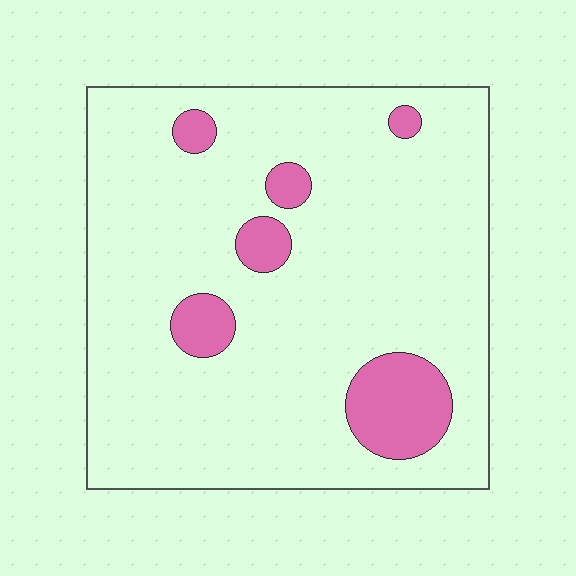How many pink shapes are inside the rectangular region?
6.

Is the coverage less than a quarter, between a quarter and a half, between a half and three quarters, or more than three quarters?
Less than a quarter.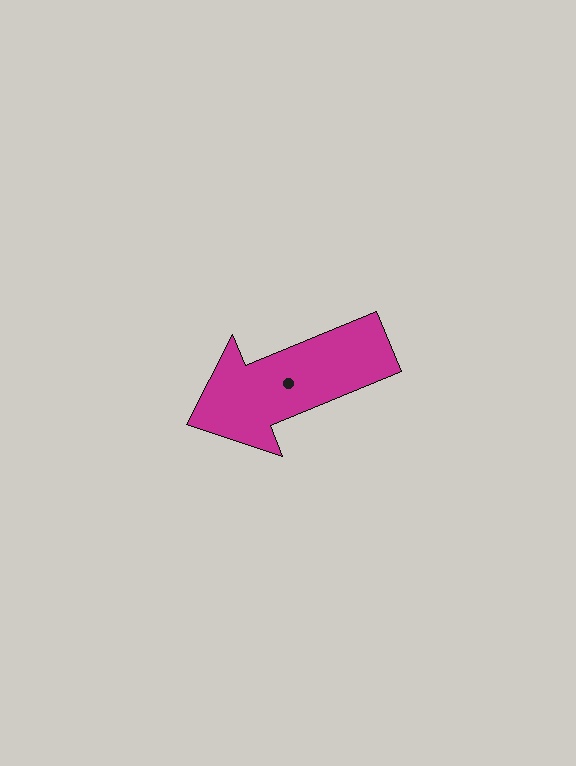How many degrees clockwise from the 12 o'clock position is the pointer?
Approximately 248 degrees.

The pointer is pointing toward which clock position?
Roughly 8 o'clock.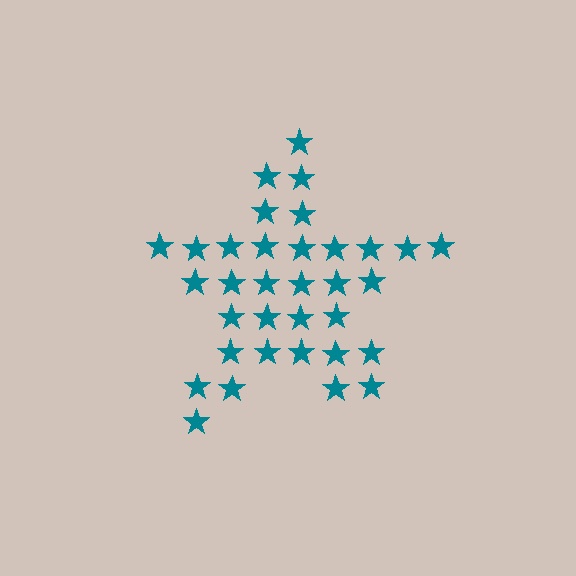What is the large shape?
The large shape is a star.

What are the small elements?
The small elements are stars.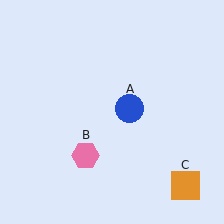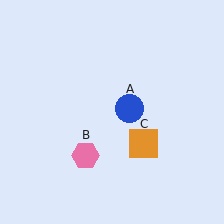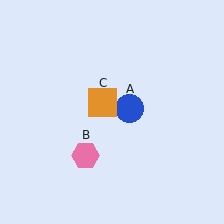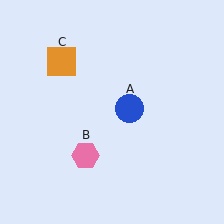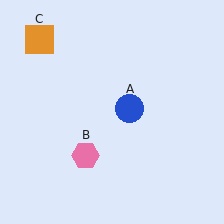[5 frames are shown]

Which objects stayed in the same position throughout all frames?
Blue circle (object A) and pink hexagon (object B) remained stationary.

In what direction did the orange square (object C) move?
The orange square (object C) moved up and to the left.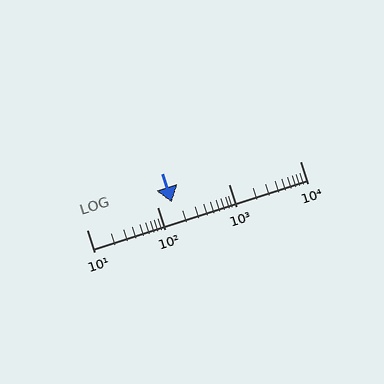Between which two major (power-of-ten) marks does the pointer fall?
The pointer is between 100 and 1000.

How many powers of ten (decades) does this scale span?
The scale spans 3 decades, from 10 to 10000.